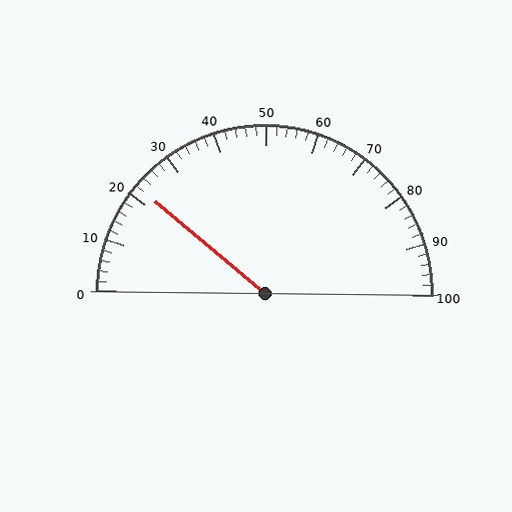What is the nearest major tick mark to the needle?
The nearest major tick mark is 20.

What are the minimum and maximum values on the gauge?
The gauge ranges from 0 to 100.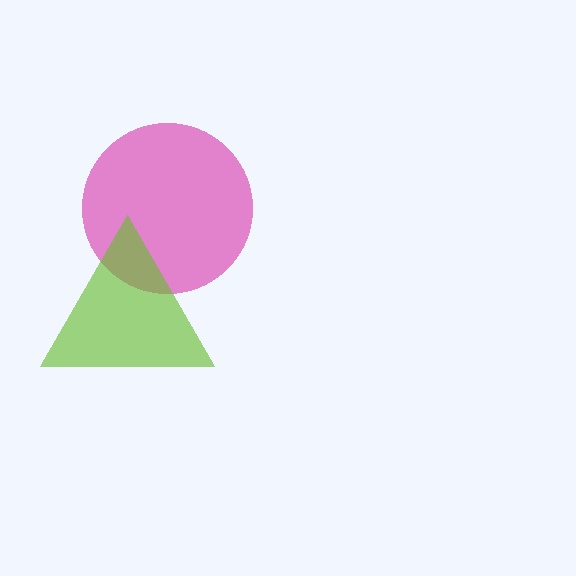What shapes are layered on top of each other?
The layered shapes are: a magenta circle, a lime triangle.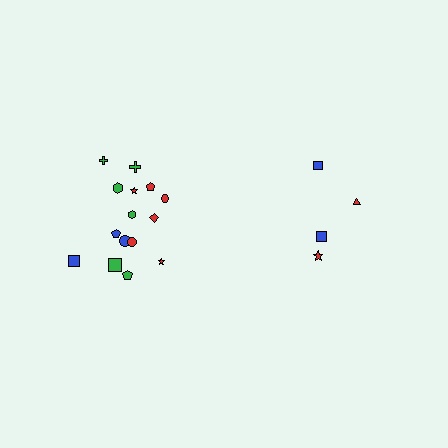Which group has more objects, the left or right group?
The left group.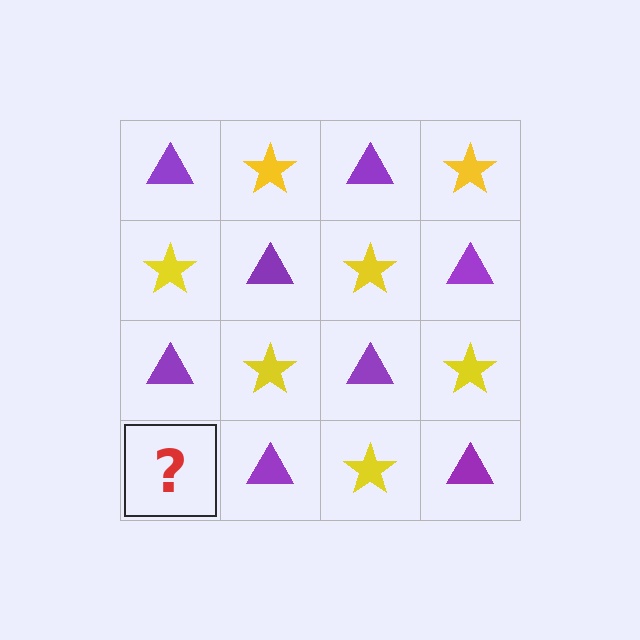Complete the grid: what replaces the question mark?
The question mark should be replaced with a yellow star.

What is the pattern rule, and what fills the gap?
The rule is that it alternates purple triangle and yellow star in a checkerboard pattern. The gap should be filled with a yellow star.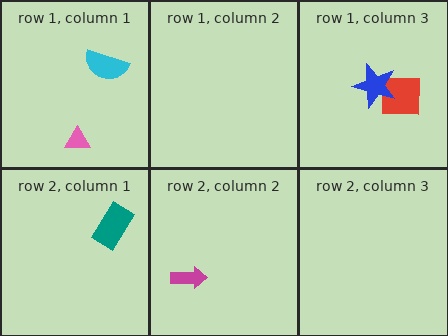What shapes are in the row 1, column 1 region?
The pink triangle, the cyan semicircle.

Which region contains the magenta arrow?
The row 2, column 2 region.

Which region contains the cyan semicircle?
The row 1, column 1 region.